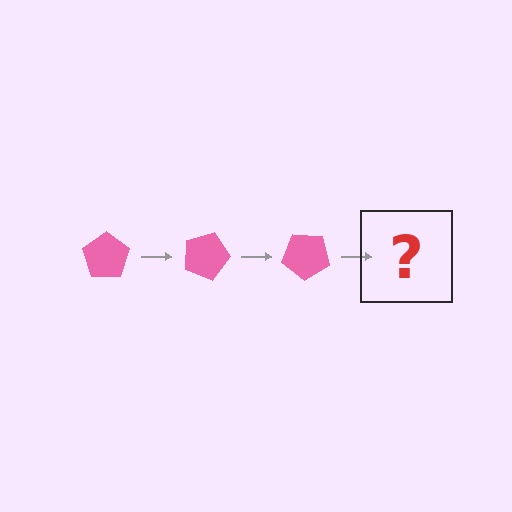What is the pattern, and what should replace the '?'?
The pattern is that the pentagon rotates 20 degrees each step. The '?' should be a pink pentagon rotated 60 degrees.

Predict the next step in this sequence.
The next step is a pink pentagon rotated 60 degrees.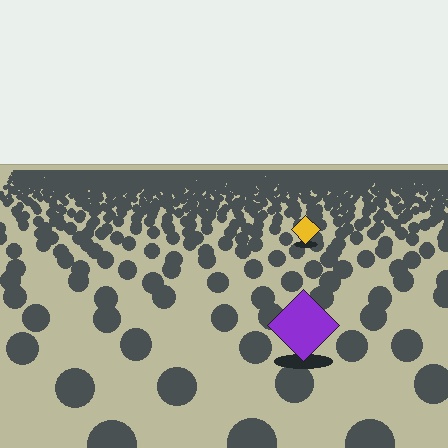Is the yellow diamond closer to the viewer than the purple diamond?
No. The purple diamond is closer — you can tell from the texture gradient: the ground texture is coarser near it.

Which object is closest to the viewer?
The purple diamond is closest. The texture marks near it are larger and more spread out.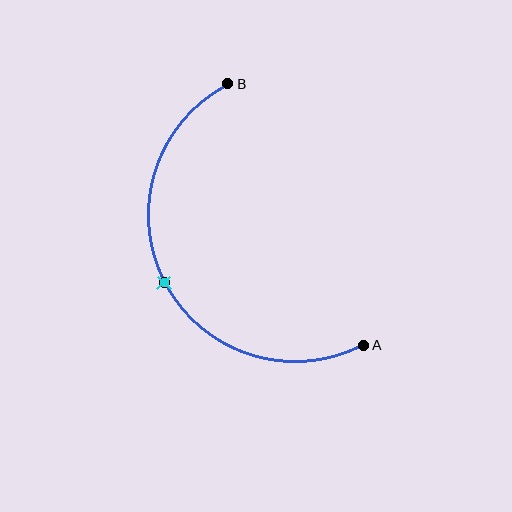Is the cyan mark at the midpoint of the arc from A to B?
Yes. The cyan mark lies on the arc at equal arc-length from both A and B — it is the arc midpoint.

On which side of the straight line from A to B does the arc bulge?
The arc bulges to the left of the straight line connecting A and B.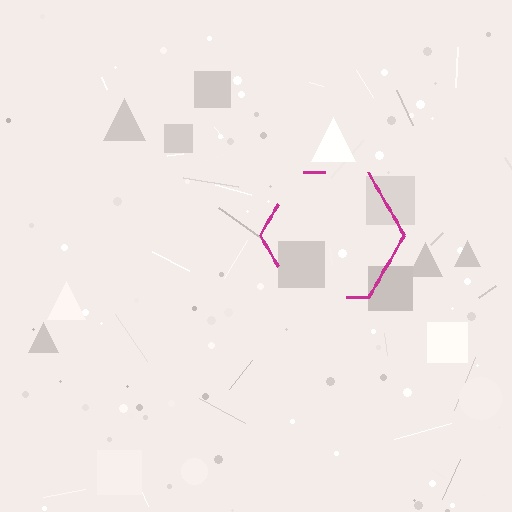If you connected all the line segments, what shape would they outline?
They would outline a hexagon.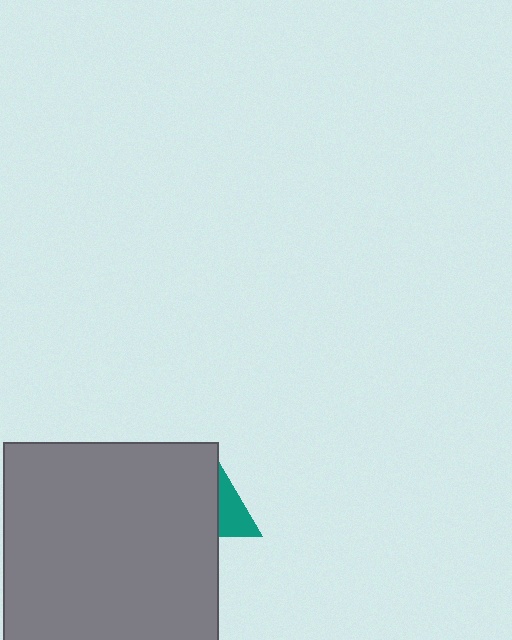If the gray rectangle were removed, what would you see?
You would see the complete teal triangle.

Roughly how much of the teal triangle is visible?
A small part of it is visible (roughly 32%).